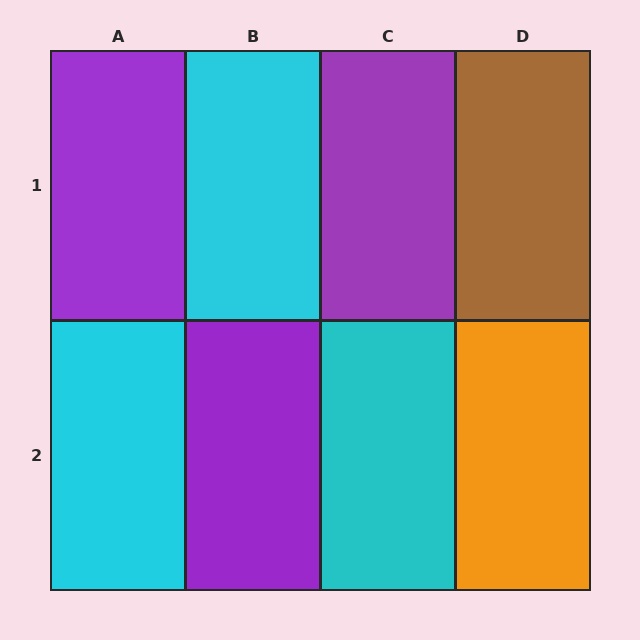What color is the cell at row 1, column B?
Cyan.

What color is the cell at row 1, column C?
Purple.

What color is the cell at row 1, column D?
Brown.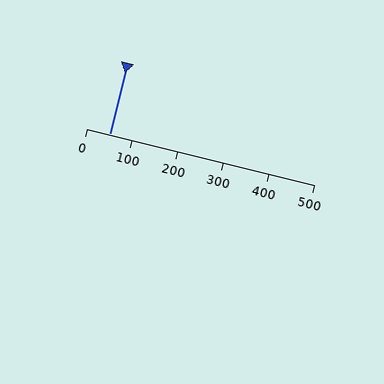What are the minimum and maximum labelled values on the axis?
The axis runs from 0 to 500.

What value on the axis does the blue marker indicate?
The marker indicates approximately 50.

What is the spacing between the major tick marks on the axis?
The major ticks are spaced 100 apart.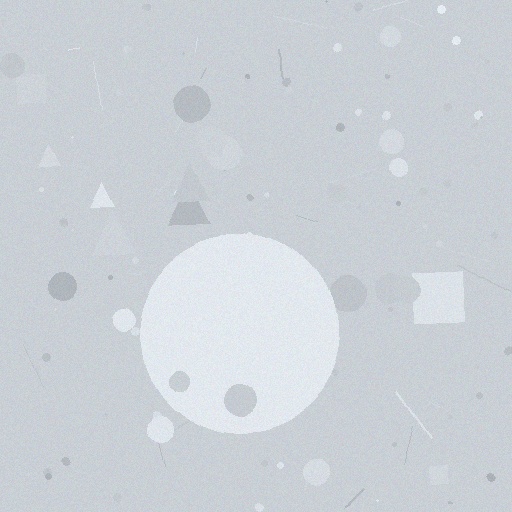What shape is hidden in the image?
A circle is hidden in the image.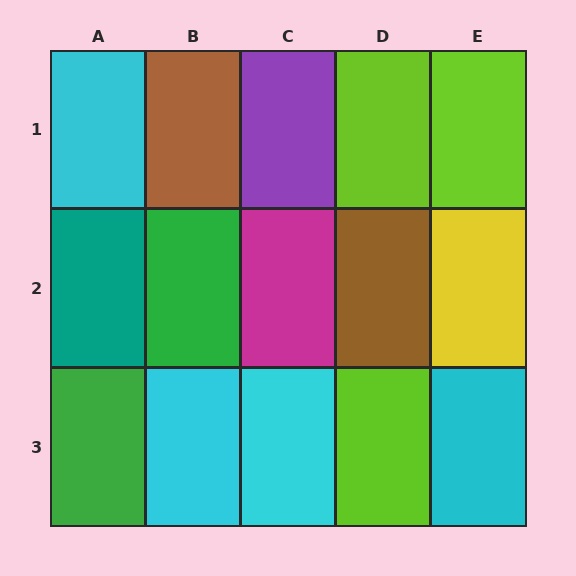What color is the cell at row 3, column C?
Cyan.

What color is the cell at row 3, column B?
Cyan.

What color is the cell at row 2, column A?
Teal.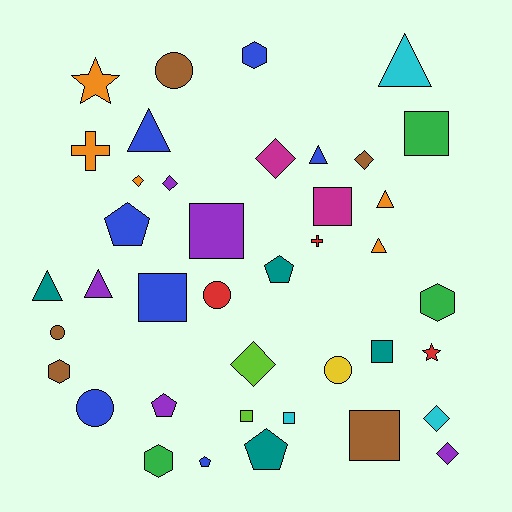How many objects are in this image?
There are 40 objects.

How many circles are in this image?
There are 5 circles.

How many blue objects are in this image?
There are 7 blue objects.